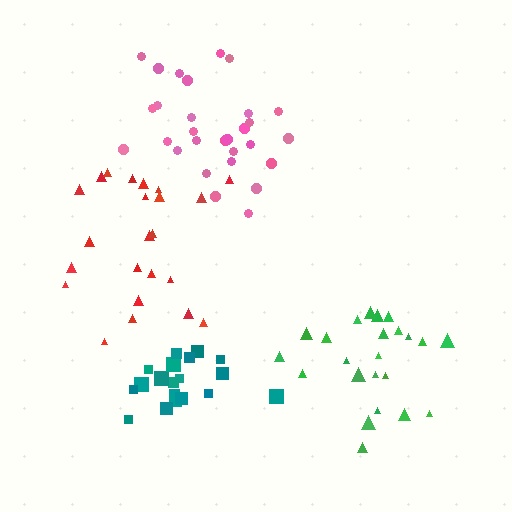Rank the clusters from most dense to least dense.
teal, green, pink, red.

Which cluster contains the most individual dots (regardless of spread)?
Pink (29).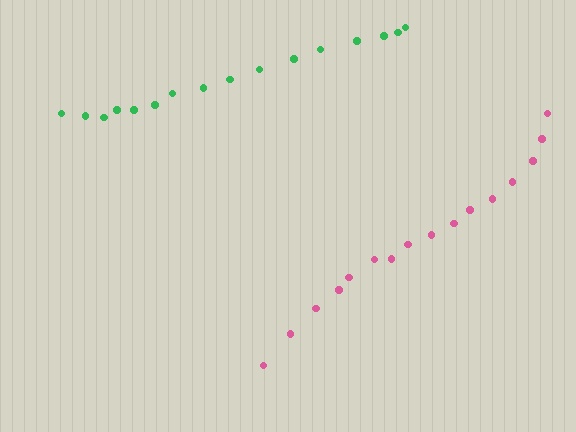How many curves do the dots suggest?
There are 2 distinct paths.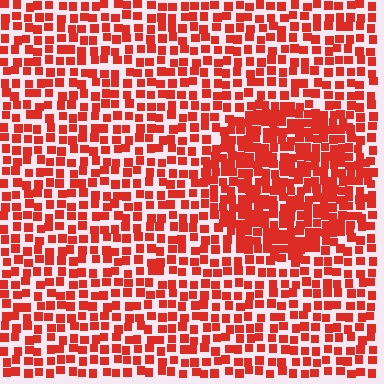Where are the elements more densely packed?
The elements are more densely packed inside the circle boundary.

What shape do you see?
I see a circle.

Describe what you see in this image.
The image contains small red elements arranged at two different densities. A circle-shaped region is visible where the elements are more densely packed than the surrounding area.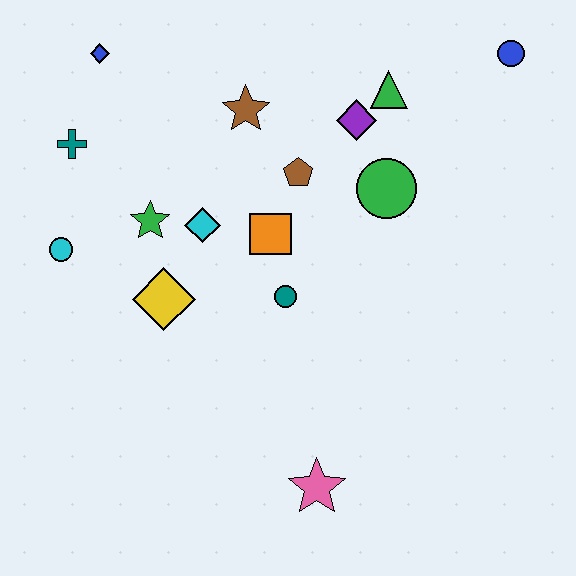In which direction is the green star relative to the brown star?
The green star is below the brown star.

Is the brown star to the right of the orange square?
No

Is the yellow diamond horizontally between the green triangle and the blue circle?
No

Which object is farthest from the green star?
The blue circle is farthest from the green star.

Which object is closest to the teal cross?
The blue diamond is closest to the teal cross.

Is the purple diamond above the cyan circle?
Yes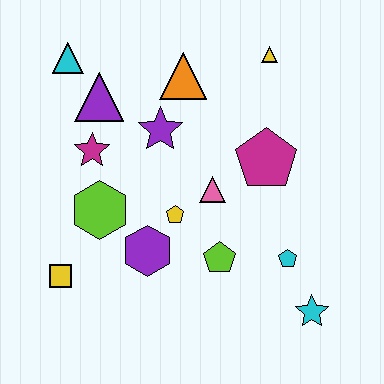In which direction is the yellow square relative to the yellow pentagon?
The yellow square is to the left of the yellow pentagon.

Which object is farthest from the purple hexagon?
The yellow triangle is farthest from the purple hexagon.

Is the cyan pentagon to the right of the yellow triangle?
Yes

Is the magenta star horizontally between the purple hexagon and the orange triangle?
No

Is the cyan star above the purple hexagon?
No